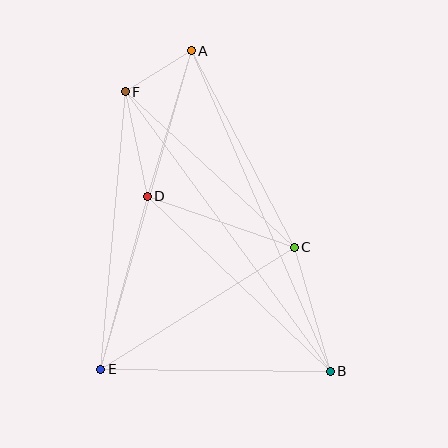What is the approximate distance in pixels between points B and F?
The distance between B and F is approximately 346 pixels.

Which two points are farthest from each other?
Points A and B are farthest from each other.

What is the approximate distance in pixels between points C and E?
The distance between C and E is approximately 229 pixels.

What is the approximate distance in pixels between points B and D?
The distance between B and D is approximately 253 pixels.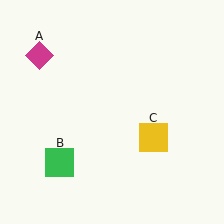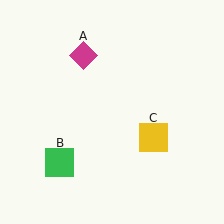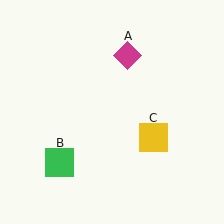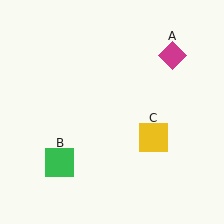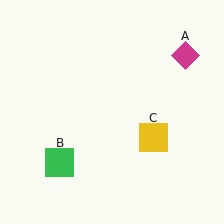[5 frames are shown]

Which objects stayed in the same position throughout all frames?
Green square (object B) and yellow square (object C) remained stationary.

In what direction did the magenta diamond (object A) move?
The magenta diamond (object A) moved right.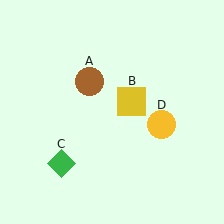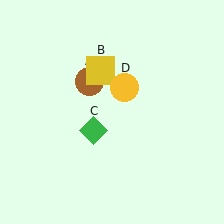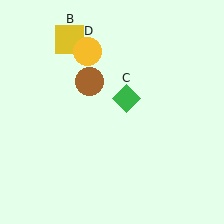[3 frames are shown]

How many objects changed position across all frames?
3 objects changed position: yellow square (object B), green diamond (object C), yellow circle (object D).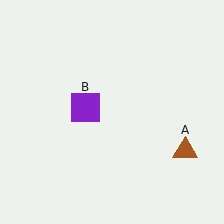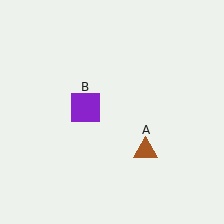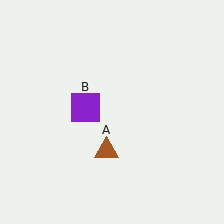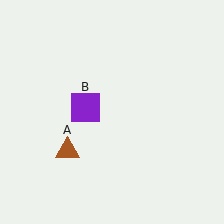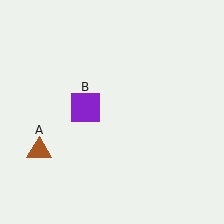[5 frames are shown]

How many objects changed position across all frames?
1 object changed position: brown triangle (object A).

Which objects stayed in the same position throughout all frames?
Purple square (object B) remained stationary.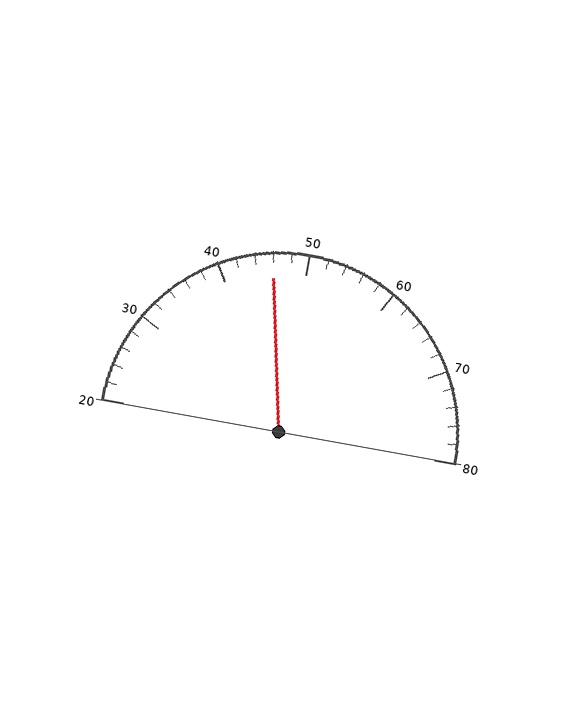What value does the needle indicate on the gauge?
The needle indicates approximately 46.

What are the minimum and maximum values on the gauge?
The gauge ranges from 20 to 80.